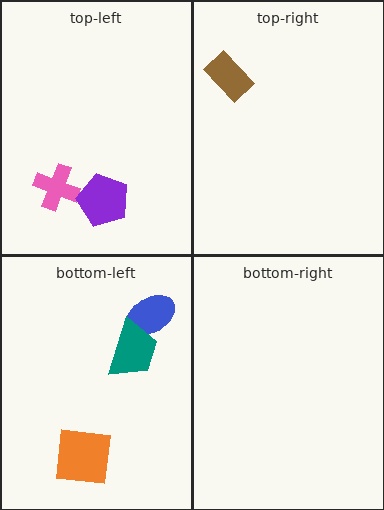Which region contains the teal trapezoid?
The bottom-left region.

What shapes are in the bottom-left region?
The blue ellipse, the teal trapezoid, the orange square.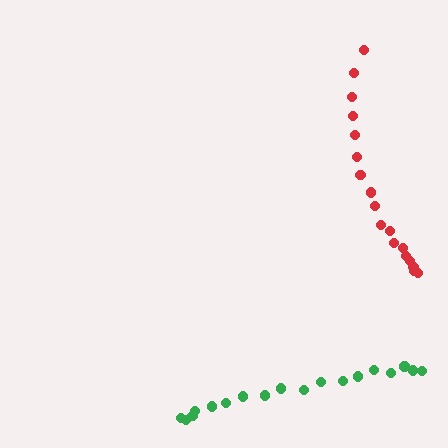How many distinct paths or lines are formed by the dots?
There are 2 distinct paths.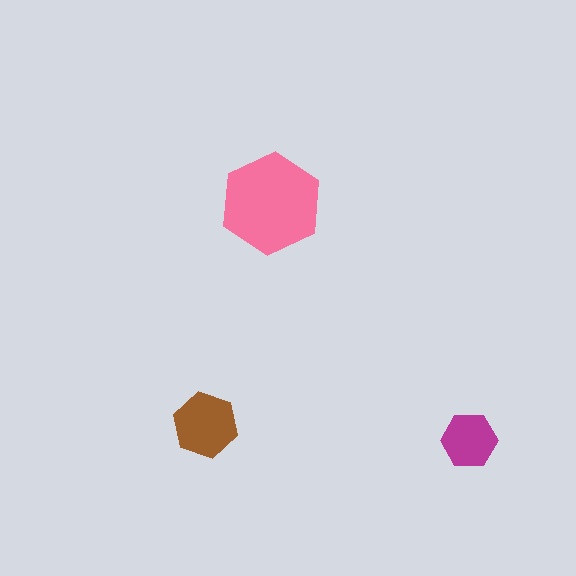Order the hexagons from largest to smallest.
the pink one, the brown one, the magenta one.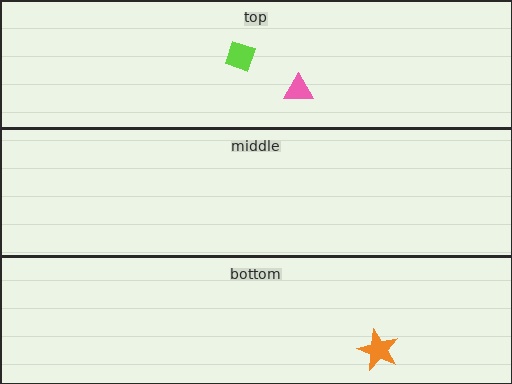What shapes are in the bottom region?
The orange star.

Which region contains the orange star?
The bottom region.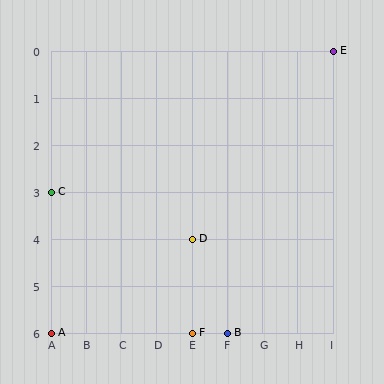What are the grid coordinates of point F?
Point F is at grid coordinates (E, 6).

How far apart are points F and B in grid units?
Points F and B are 1 column apart.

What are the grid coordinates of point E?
Point E is at grid coordinates (I, 0).